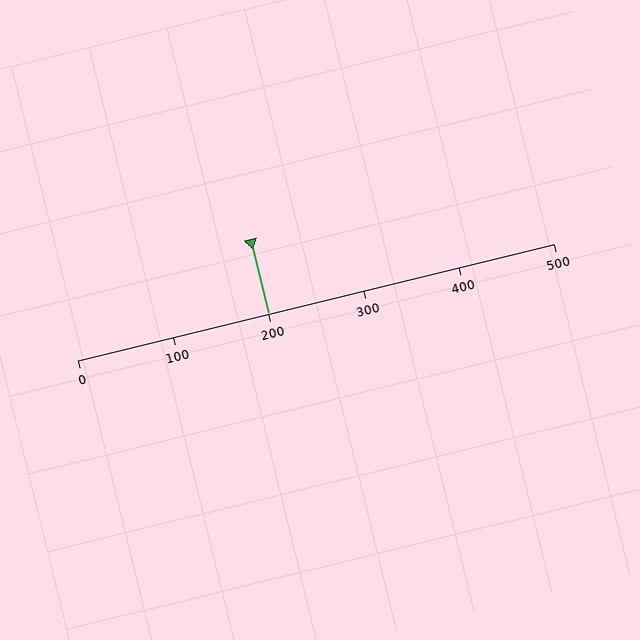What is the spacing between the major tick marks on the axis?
The major ticks are spaced 100 apart.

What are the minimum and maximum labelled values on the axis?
The axis runs from 0 to 500.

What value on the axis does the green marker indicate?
The marker indicates approximately 200.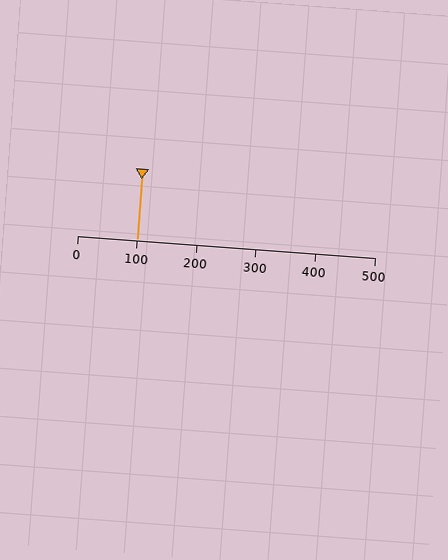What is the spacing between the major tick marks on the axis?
The major ticks are spaced 100 apart.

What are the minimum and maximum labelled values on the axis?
The axis runs from 0 to 500.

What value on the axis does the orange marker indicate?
The marker indicates approximately 100.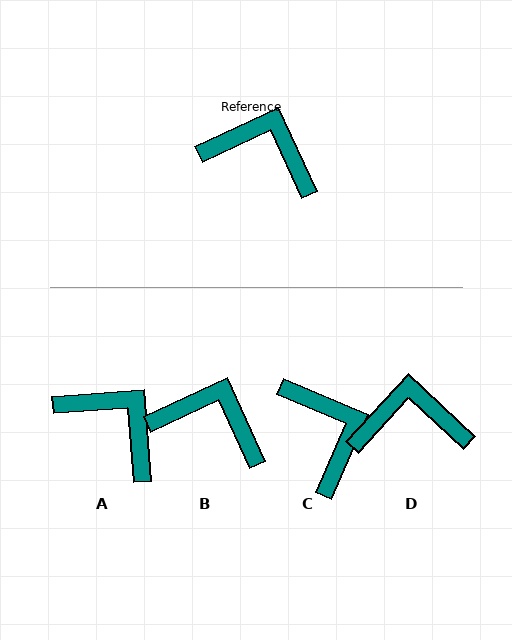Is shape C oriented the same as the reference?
No, it is off by about 48 degrees.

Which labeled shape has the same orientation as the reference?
B.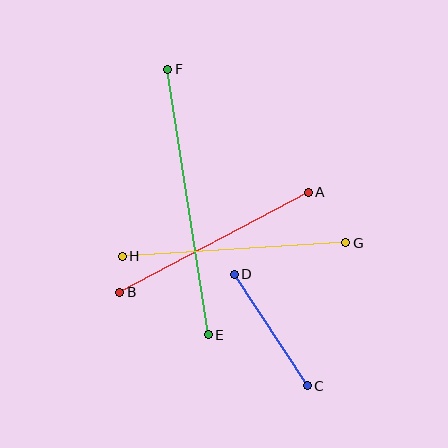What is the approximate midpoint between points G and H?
The midpoint is at approximately (234, 249) pixels.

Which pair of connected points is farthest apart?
Points E and F are farthest apart.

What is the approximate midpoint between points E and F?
The midpoint is at approximately (188, 202) pixels.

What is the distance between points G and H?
The distance is approximately 224 pixels.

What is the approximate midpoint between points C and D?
The midpoint is at approximately (271, 330) pixels.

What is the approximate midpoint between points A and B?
The midpoint is at approximately (214, 242) pixels.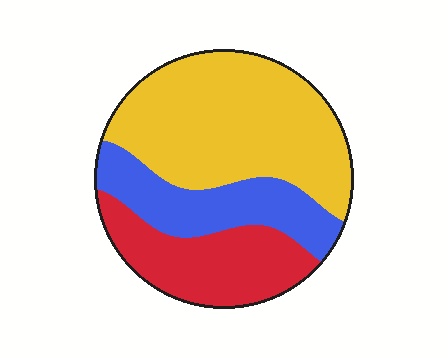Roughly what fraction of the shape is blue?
Blue covers about 25% of the shape.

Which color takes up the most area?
Yellow, at roughly 50%.